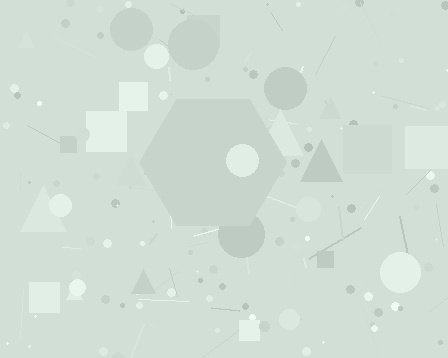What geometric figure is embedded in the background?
A hexagon is embedded in the background.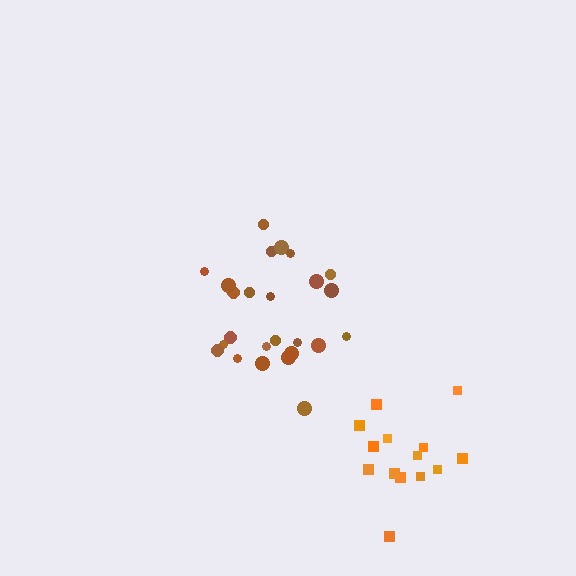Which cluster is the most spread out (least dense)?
Orange.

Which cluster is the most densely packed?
Brown.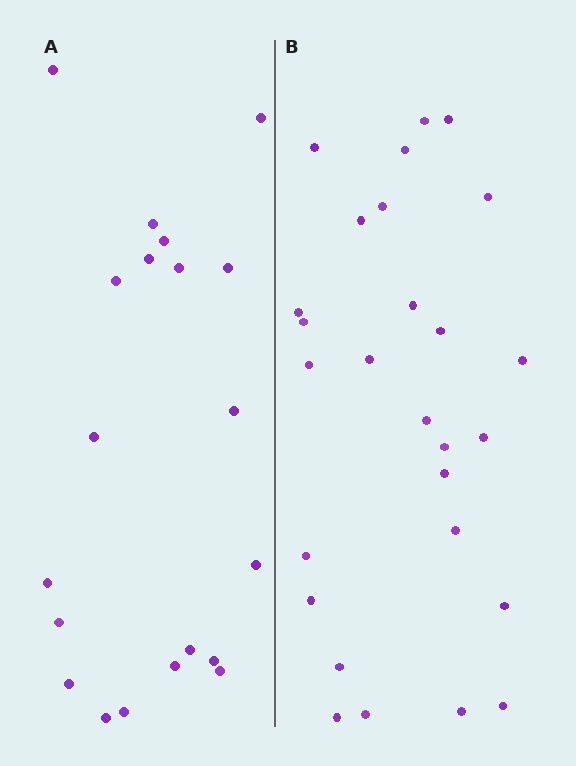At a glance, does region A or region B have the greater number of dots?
Region B (the right region) has more dots.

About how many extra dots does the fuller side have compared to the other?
Region B has roughly 8 or so more dots than region A.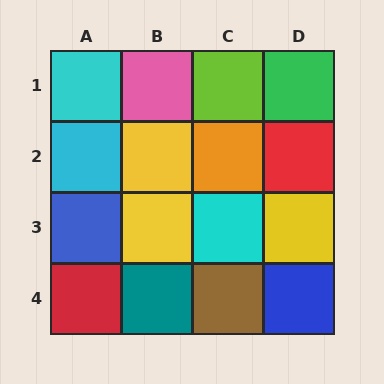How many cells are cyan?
3 cells are cyan.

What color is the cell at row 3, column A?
Blue.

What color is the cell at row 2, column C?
Orange.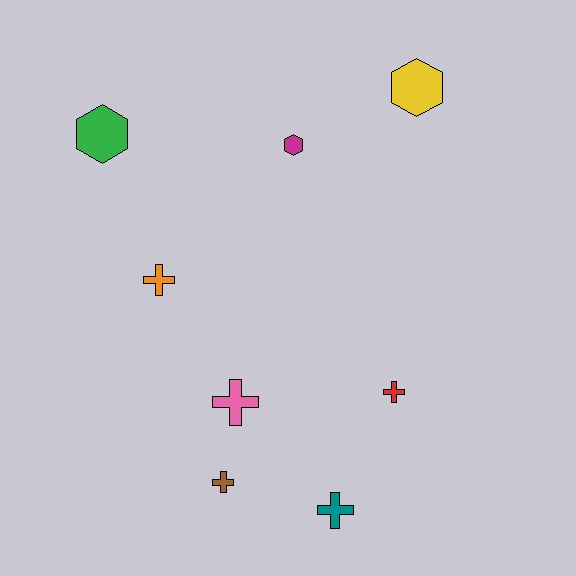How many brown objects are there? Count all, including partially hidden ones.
There is 1 brown object.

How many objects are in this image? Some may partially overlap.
There are 8 objects.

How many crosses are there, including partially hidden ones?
There are 5 crosses.